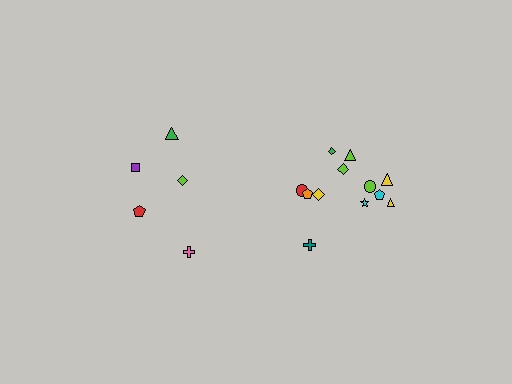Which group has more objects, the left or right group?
The right group.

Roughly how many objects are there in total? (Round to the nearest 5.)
Roughly 15 objects in total.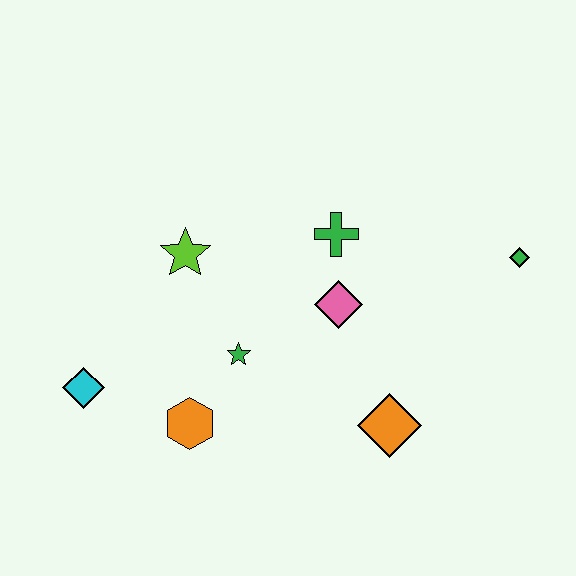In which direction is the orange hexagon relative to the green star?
The orange hexagon is below the green star.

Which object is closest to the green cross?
The pink diamond is closest to the green cross.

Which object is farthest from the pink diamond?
The cyan diamond is farthest from the pink diamond.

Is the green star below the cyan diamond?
No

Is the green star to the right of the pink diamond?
No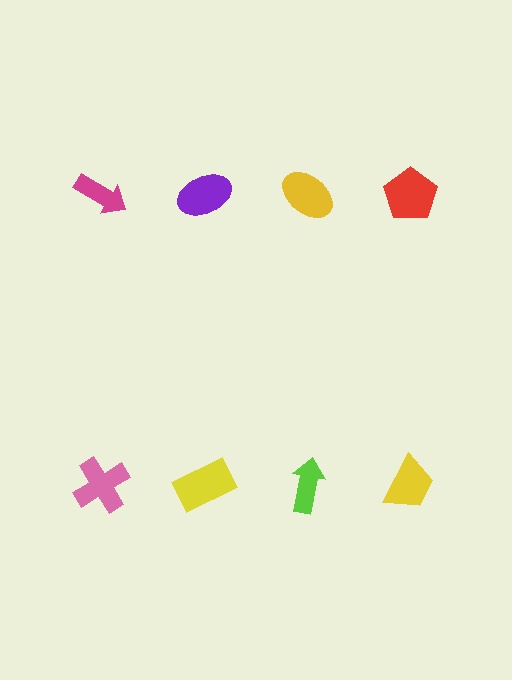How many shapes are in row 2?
4 shapes.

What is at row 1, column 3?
A yellow ellipse.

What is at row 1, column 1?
A magenta arrow.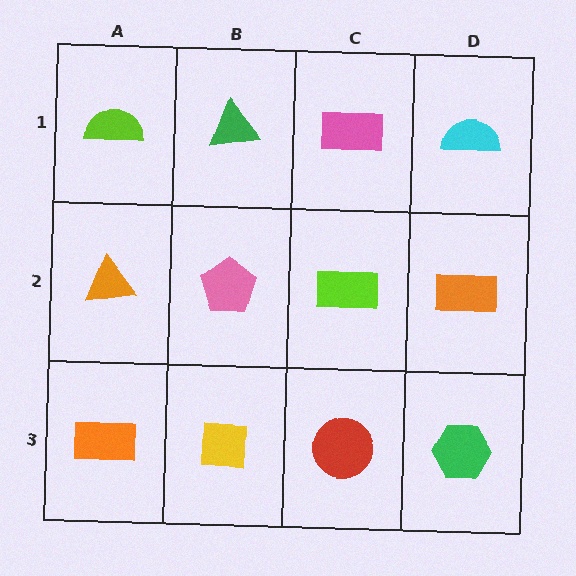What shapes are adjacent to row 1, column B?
A pink pentagon (row 2, column B), a lime semicircle (row 1, column A), a pink rectangle (row 1, column C).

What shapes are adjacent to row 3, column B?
A pink pentagon (row 2, column B), an orange rectangle (row 3, column A), a red circle (row 3, column C).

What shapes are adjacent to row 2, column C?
A pink rectangle (row 1, column C), a red circle (row 3, column C), a pink pentagon (row 2, column B), an orange rectangle (row 2, column D).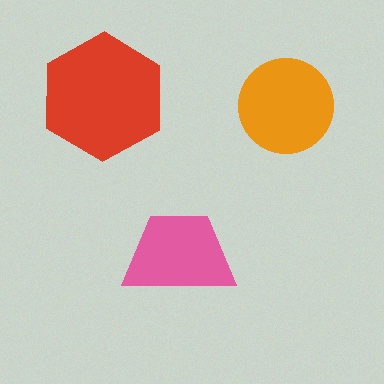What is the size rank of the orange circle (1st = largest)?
2nd.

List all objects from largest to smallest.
The red hexagon, the orange circle, the pink trapezoid.